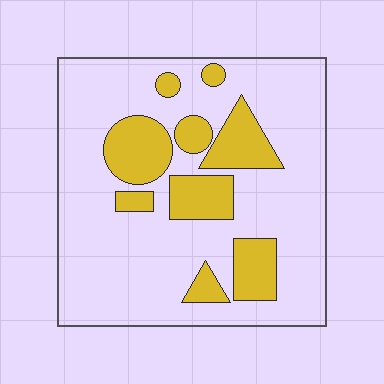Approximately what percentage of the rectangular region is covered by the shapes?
Approximately 25%.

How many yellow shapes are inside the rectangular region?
9.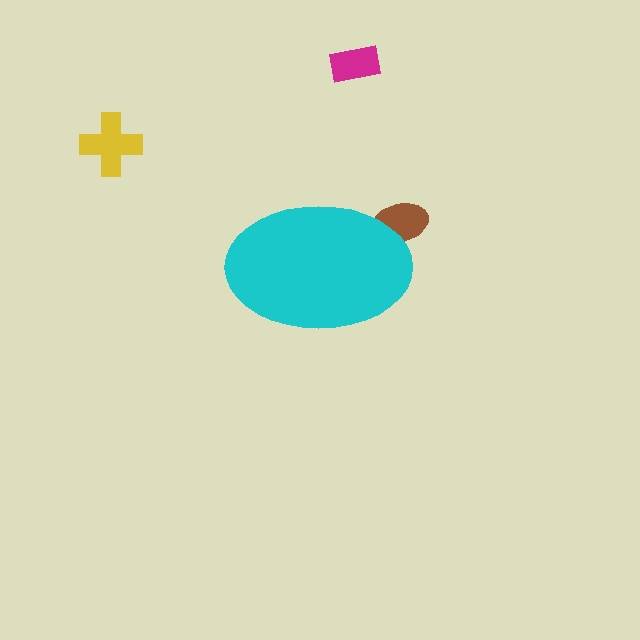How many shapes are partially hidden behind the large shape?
1 shape is partially hidden.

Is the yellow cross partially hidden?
No, the yellow cross is fully visible.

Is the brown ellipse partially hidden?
Yes, the brown ellipse is partially hidden behind the cyan ellipse.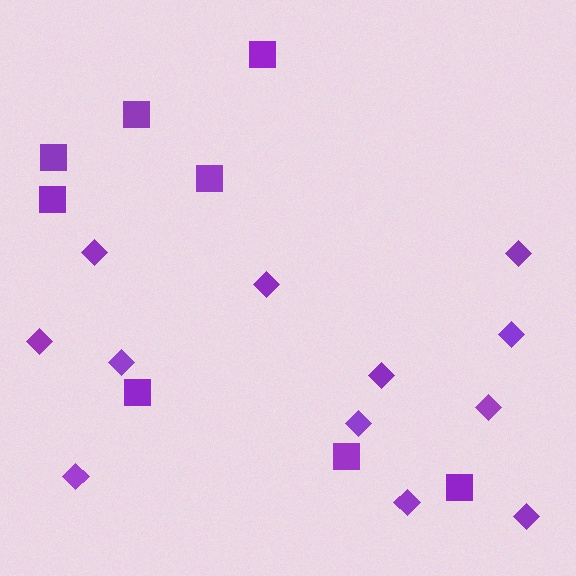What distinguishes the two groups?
There are 2 groups: one group of squares (8) and one group of diamonds (12).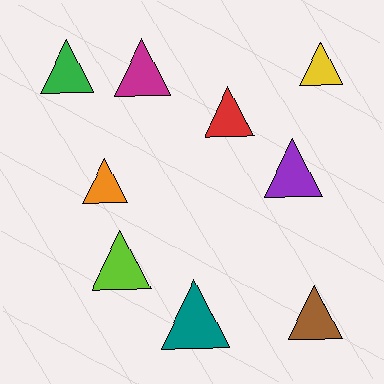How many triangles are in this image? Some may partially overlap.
There are 9 triangles.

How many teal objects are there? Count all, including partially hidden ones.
There is 1 teal object.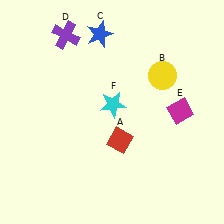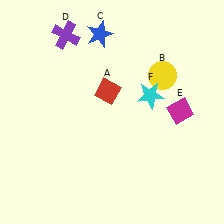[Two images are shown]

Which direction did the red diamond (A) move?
The red diamond (A) moved up.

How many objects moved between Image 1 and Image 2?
2 objects moved between the two images.